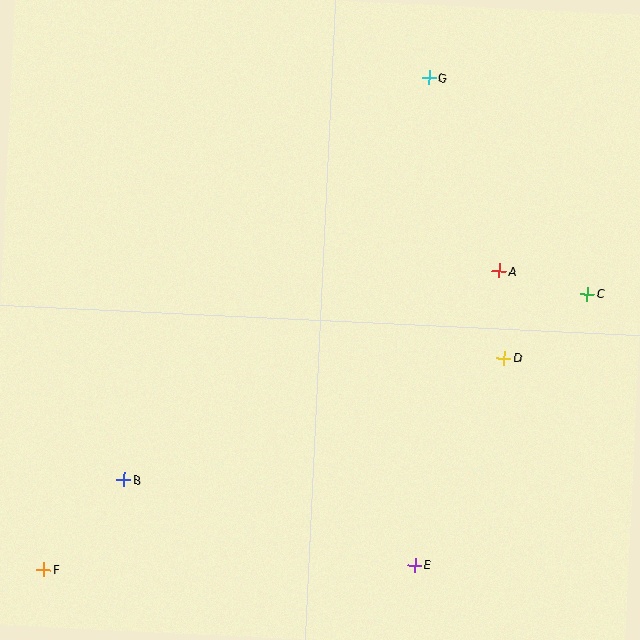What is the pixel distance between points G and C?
The distance between G and C is 268 pixels.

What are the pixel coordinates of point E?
Point E is at (415, 565).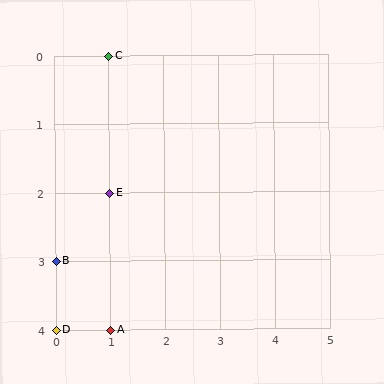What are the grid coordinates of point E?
Point E is at grid coordinates (1, 2).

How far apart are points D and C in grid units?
Points D and C are 1 column and 4 rows apart (about 4.1 grid units diagonally).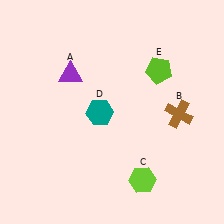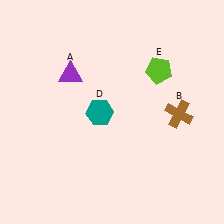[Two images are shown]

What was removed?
The lime hexagon (C) was removed in Image 2.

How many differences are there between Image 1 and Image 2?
There is 1 difference between the two images.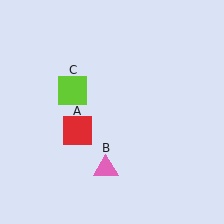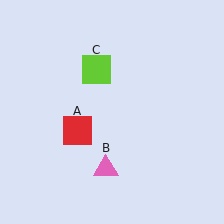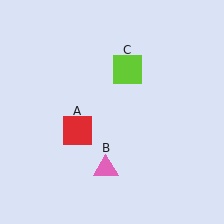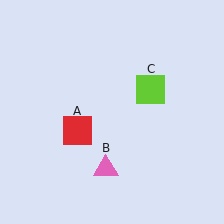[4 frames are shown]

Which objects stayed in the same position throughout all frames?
Red square (object A) and pink triangle (object B) remained stationary.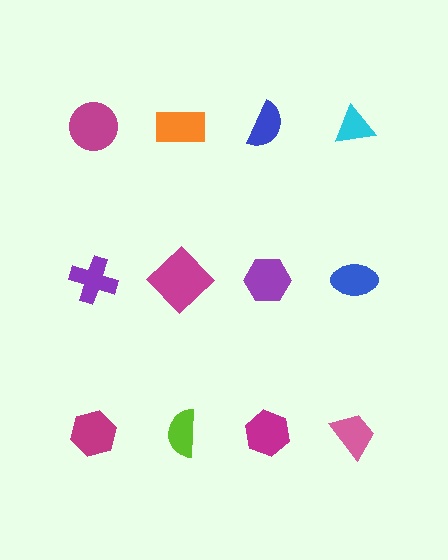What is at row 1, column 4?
A cyan triangle.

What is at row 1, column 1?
A magenta circle.